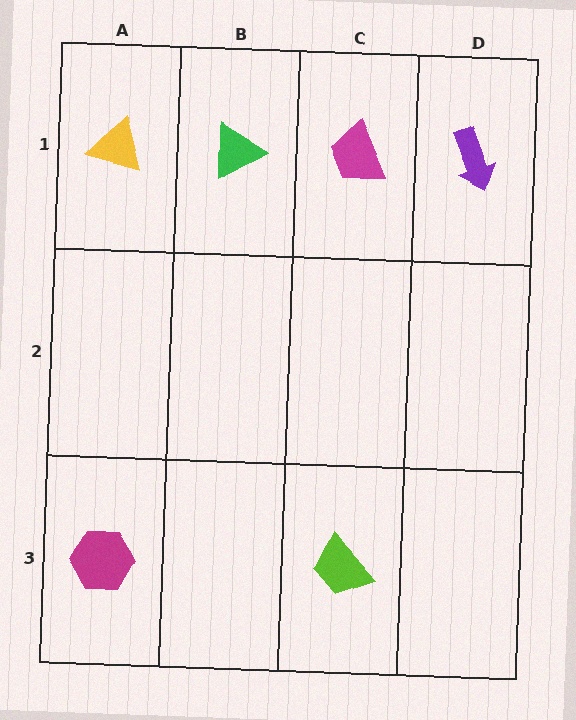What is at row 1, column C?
A magenta trapezoid.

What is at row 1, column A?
A yellow triangle.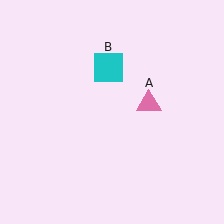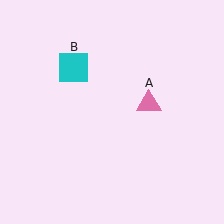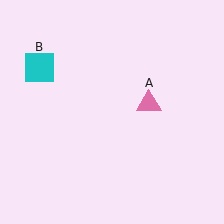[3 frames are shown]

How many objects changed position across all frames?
1 object changed position: cyan square (object B).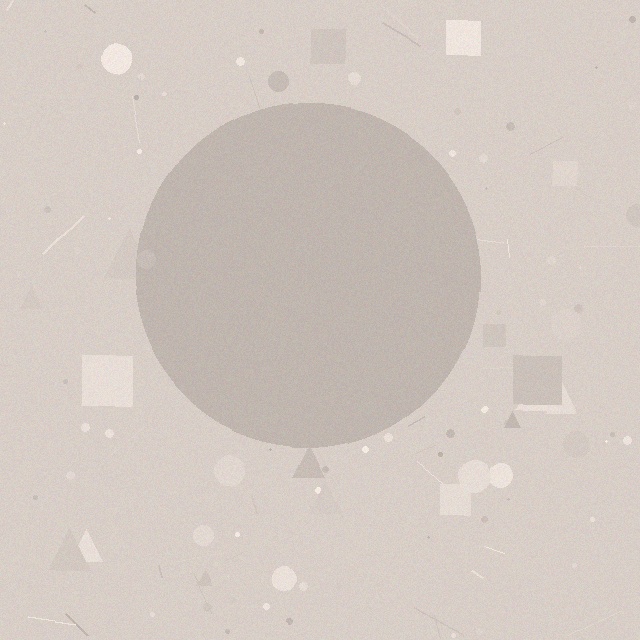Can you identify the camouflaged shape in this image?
The camouflaged shape is a circle.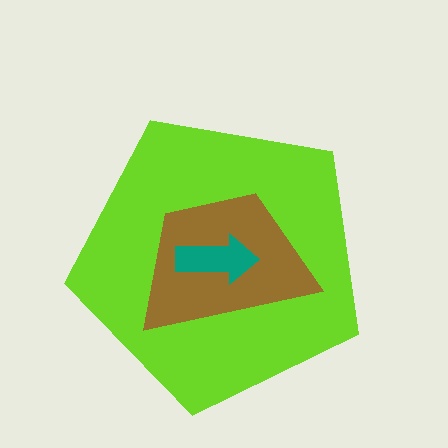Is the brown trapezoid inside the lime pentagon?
Yes.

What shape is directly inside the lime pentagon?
The brown trapezoid.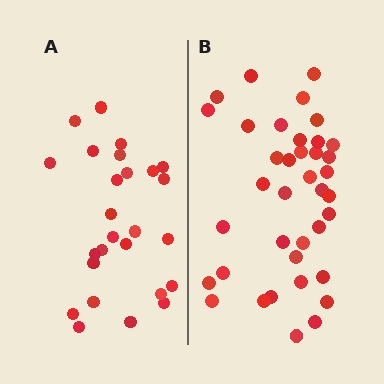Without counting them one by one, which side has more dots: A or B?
Region B (the right region) has more dots.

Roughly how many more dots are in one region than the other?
Region B has roughly 12 or so more dots than region A.